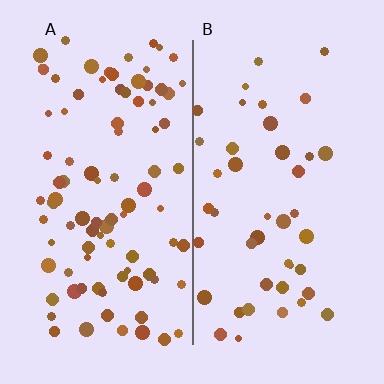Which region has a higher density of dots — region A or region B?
A (the left).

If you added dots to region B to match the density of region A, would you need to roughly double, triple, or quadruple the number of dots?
Approximately double.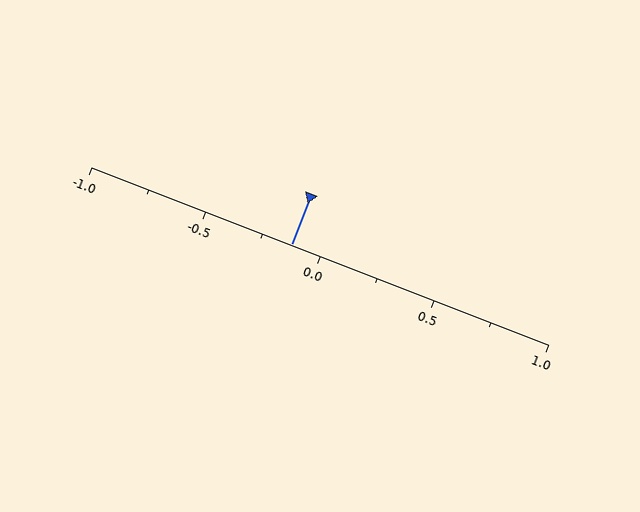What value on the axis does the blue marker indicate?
The marker indicates approximately -0.12.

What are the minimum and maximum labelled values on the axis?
The axis runs from -1.0 to 1.0.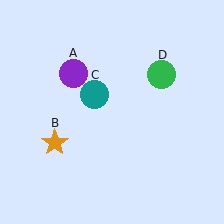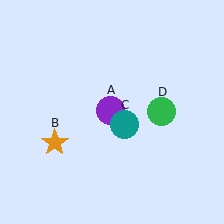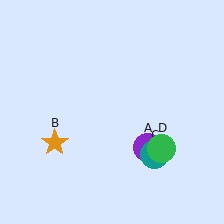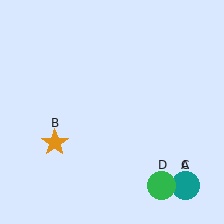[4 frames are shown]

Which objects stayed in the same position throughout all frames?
Orange star (object B) remained stationary.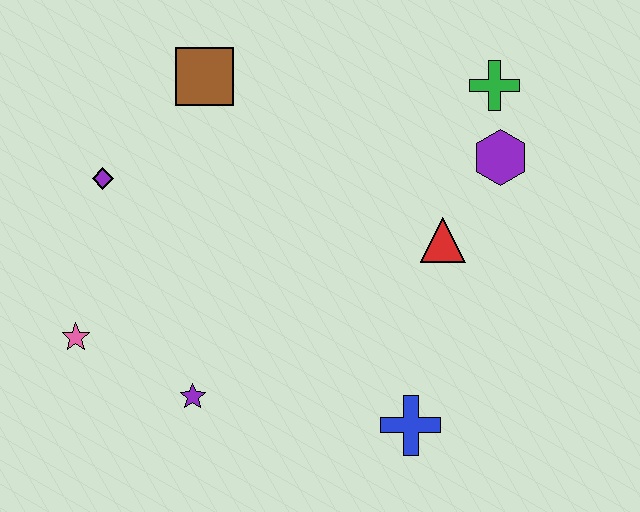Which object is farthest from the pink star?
The green cross is farthest from the pink star.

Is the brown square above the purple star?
Yes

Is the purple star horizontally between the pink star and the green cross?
Yes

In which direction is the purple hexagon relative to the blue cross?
The purple hexagon is above the blue cross.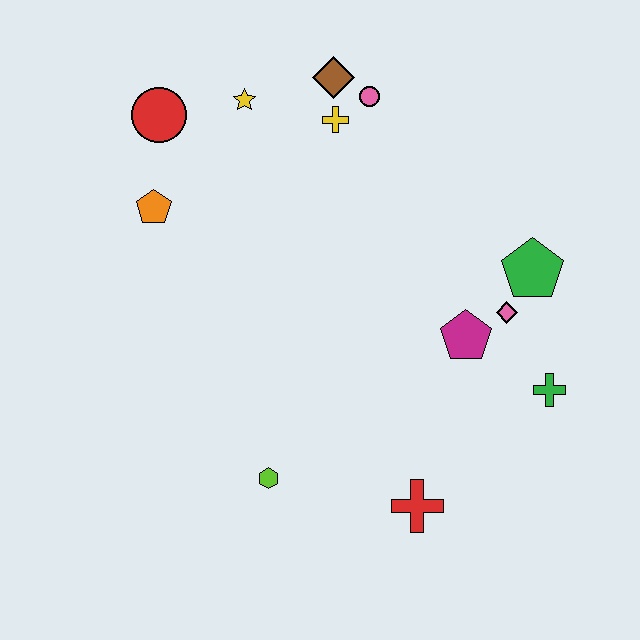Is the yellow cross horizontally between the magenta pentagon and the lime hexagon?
Yes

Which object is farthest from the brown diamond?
The red cross is farthest from the brown diamond.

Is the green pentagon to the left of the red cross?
No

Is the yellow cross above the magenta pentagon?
Yes